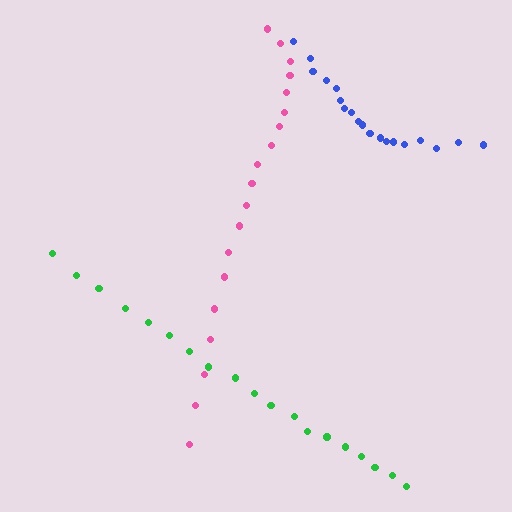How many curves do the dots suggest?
There are 3 distinct paths.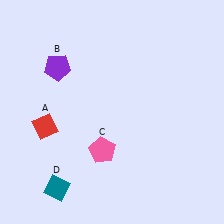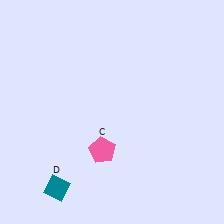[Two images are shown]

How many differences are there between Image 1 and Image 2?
There are 2 differences between the two images.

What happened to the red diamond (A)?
The red diamond (A) was removed in Image 2. It was in the bottom-left area of Image 1.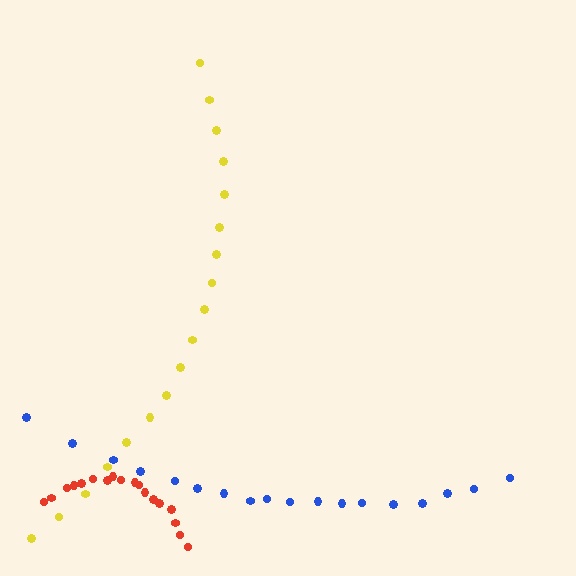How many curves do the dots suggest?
There are 3 distinct paths.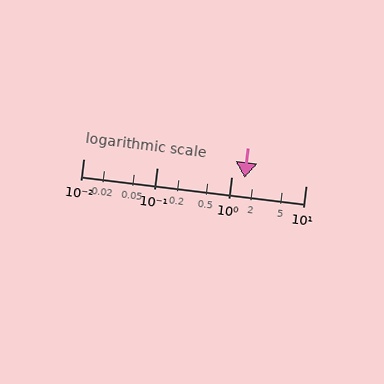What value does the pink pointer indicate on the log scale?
The pointer indicates approximately 1.5.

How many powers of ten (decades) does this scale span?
The scale spans 3 decades, from 0.01 to 10.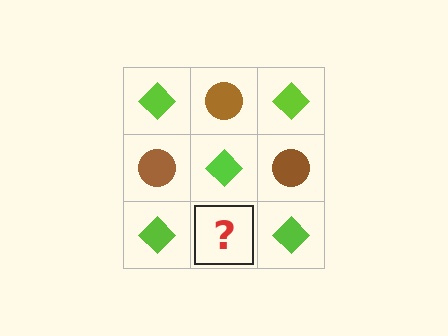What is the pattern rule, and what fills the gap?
The rule is that it alternates lime diamond and brown circle in a checkerboard pattern. The gap should be filled with a brown circle.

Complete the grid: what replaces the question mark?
The question mark should be replaced with a brown circle.